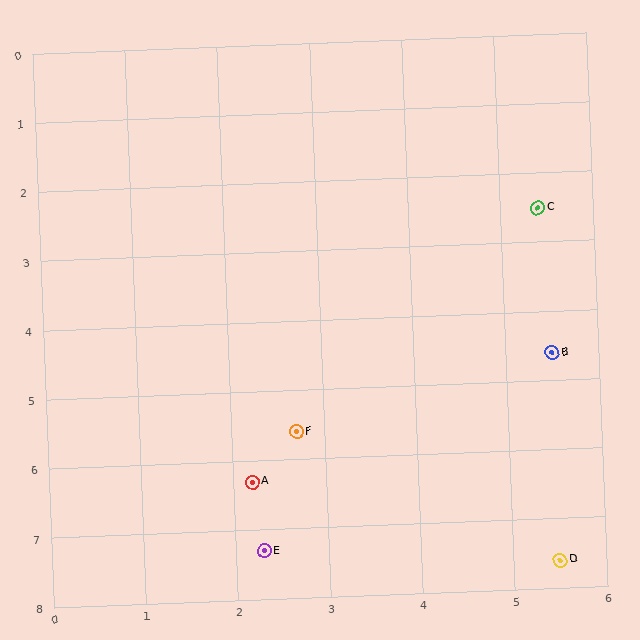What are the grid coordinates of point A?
Point A is at approximately (2.2, 6.3).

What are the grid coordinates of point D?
Point D is at approximately (5.5, 7.6).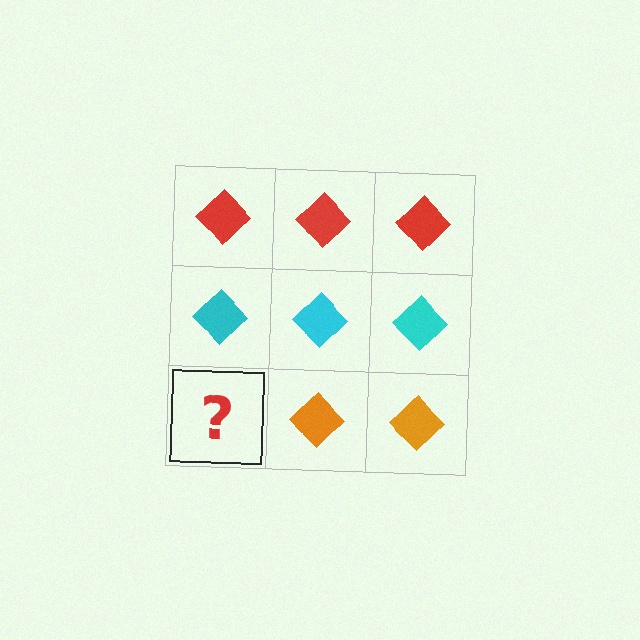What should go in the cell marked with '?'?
The missing cell should contain an orange diamond.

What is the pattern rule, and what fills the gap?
The rule is that each row has a consistent color. The gap should be filled with an orange diamond.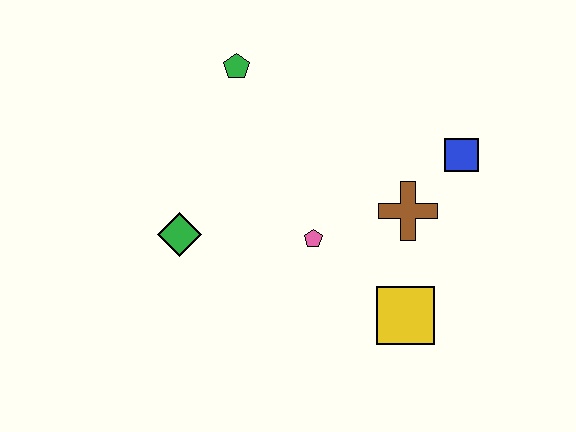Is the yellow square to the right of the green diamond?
Yes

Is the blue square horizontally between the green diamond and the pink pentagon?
No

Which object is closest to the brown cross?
The blue square is closest to the brown cross.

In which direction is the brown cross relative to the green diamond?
The brown cross is to the right of the green diamond.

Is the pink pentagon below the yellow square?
No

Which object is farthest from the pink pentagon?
The green pentagon is farthest from the pink pentagon.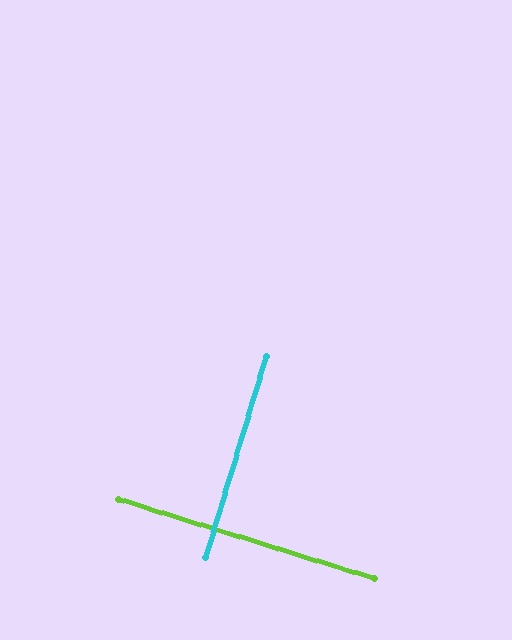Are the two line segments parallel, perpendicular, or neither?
Perpendicular — they meet at approximately 89°.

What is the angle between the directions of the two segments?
Approximately 89 degrees.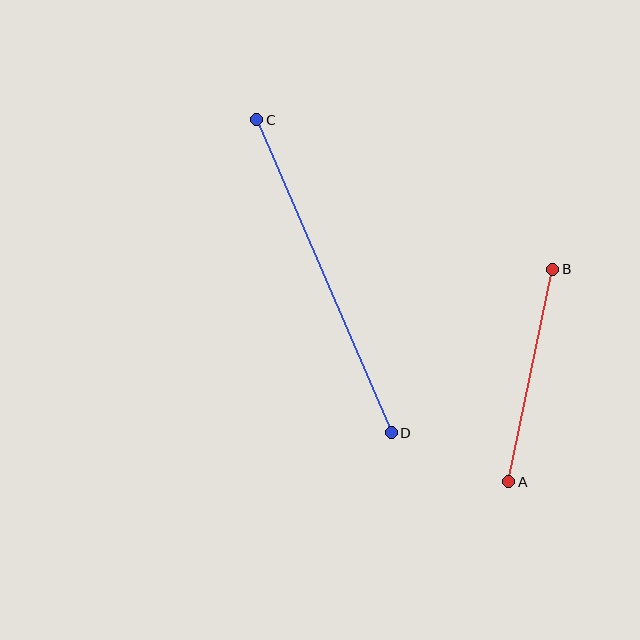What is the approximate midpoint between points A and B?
The midpoint is at approximately (531, 376) pixels.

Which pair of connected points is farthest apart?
Points C and D are farthest apart.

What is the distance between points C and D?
The distance is approximately 341 pixels.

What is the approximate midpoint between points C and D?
The midpoint is at approximately (324, 276) pixels.